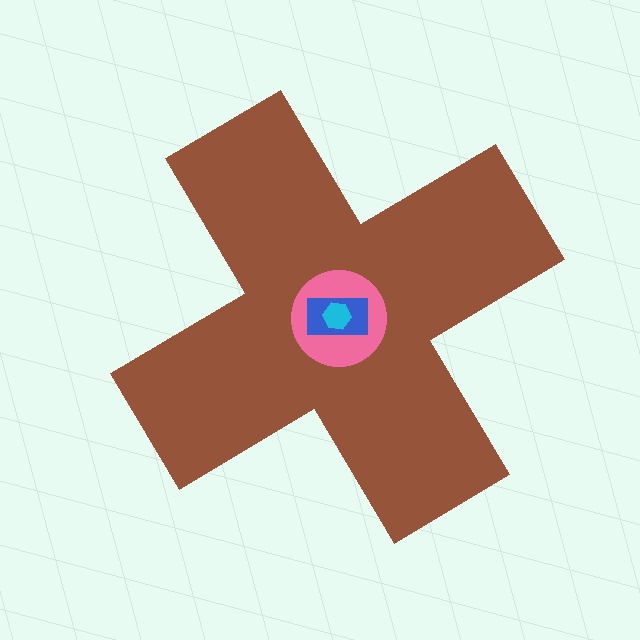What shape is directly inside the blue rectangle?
The cyan hexagon.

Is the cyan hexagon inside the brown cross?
Yes.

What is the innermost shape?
The cyan hexagon.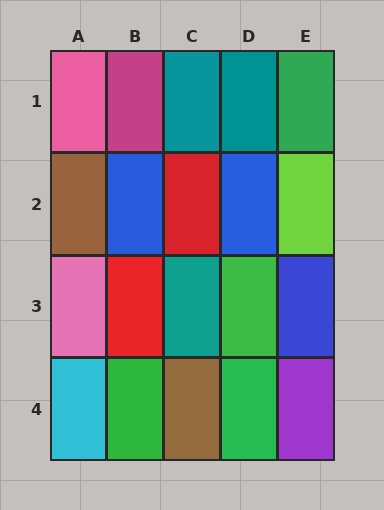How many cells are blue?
3 cells are blue.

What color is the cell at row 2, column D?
Blue.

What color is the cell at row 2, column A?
Brown.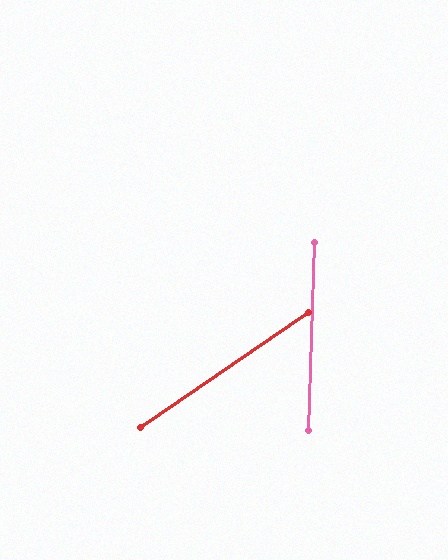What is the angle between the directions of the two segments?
Approximately 54 degrees.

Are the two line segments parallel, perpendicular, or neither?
Neither parallel nor perpendicular — they differ by about 54°.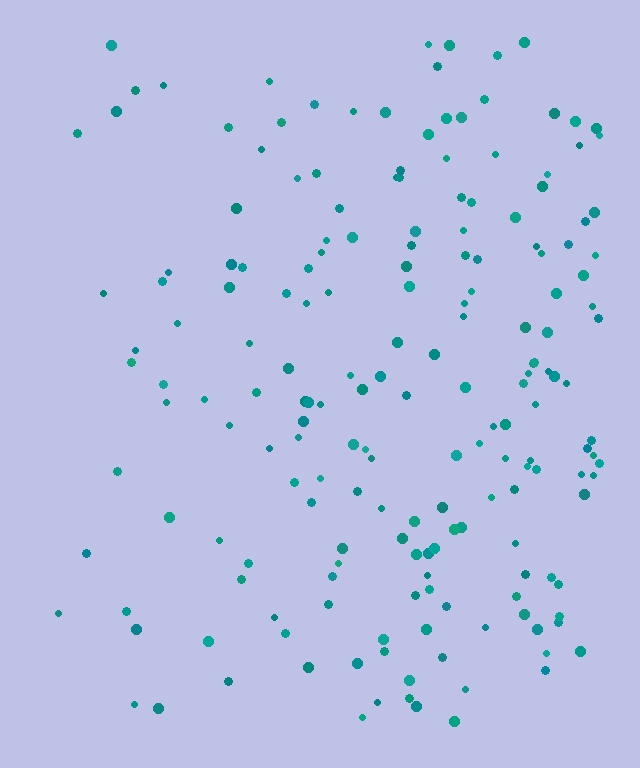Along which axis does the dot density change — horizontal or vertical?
Horizontal.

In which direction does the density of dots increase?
From left to right, with the right side densest.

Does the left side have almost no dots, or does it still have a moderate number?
Still a moderate number, just noticeably fewer than the right.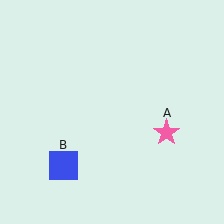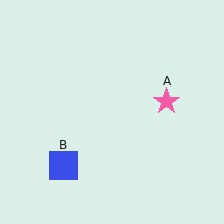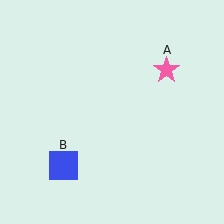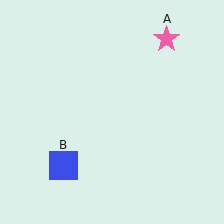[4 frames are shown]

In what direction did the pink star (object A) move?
The pink star (object A) moved up.